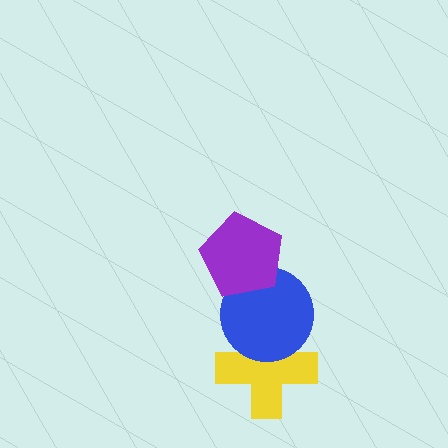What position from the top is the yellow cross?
The yellow cross is 3rd from the top.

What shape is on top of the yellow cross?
The blue circle is on top of the yellow cross.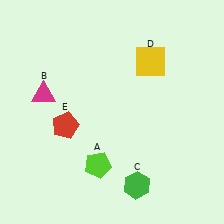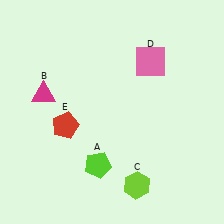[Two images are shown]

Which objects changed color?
C changed from green to lime. D changed from yellow to pink.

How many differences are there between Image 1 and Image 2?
There are 2 differences between the two images.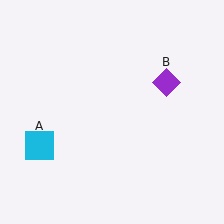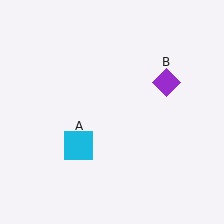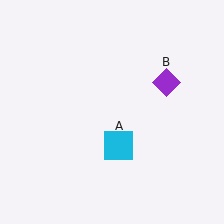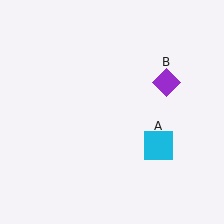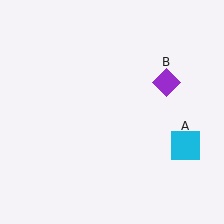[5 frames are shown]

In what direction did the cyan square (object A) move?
The cyan square (object A) moved right.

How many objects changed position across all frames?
1 object changed position: cyan square (object A).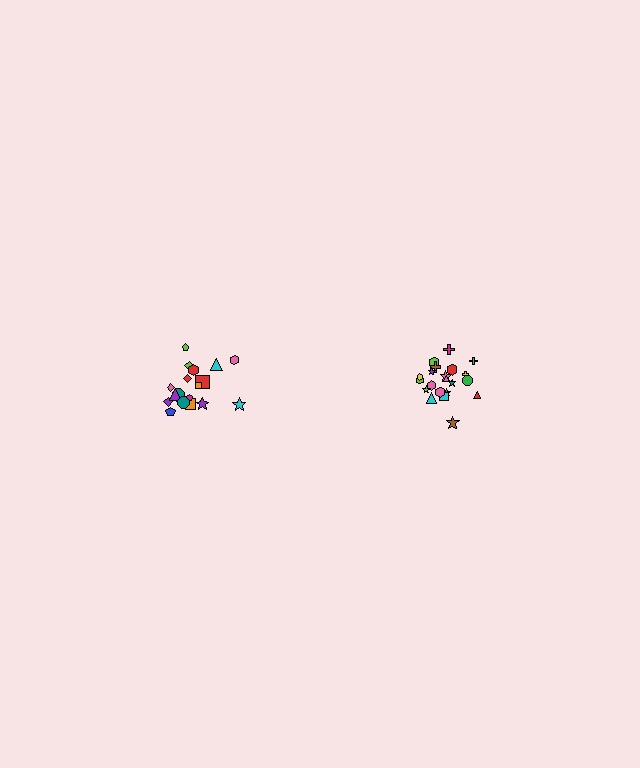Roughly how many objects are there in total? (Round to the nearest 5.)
Roughly 40 objects in total.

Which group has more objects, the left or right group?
The right group.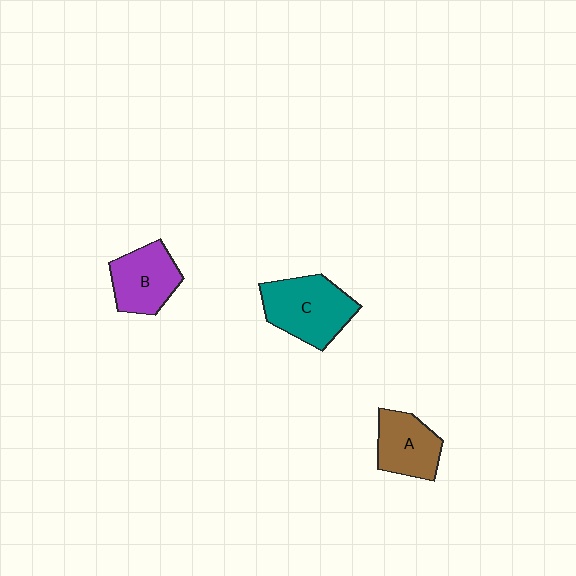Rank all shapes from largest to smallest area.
From largest to smallest: C (teal), B (purple), A (brown).